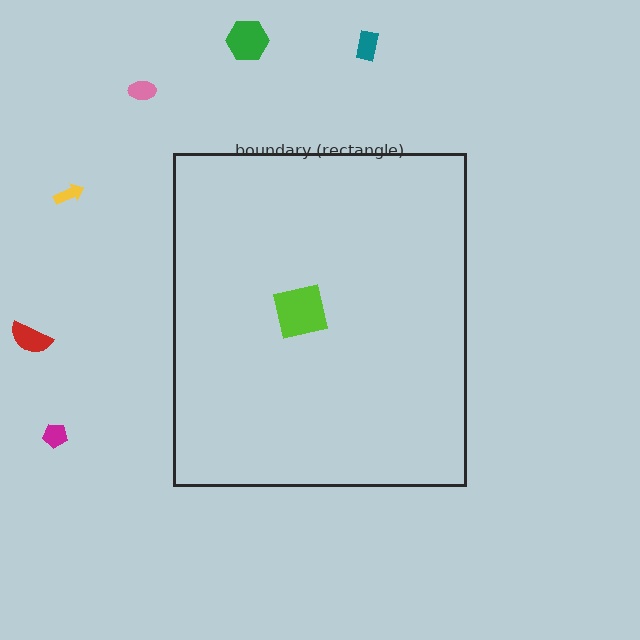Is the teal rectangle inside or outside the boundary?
Outside.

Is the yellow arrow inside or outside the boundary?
Outside.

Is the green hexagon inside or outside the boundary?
Outside.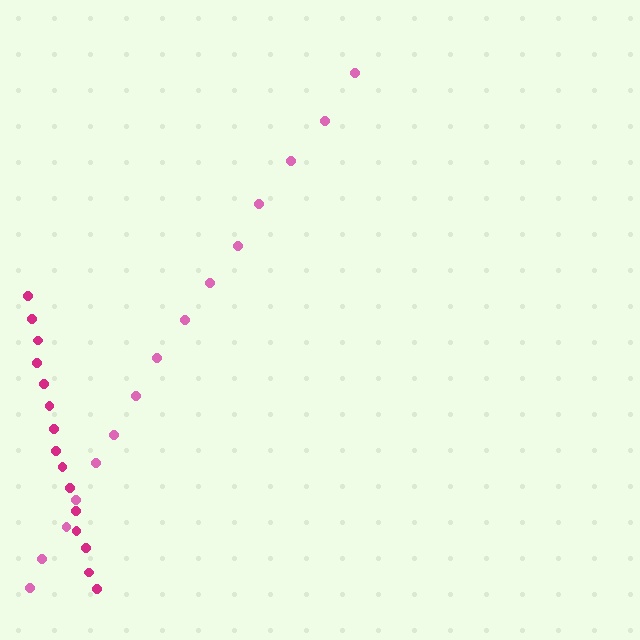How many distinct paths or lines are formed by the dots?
There are 2 distinct paths.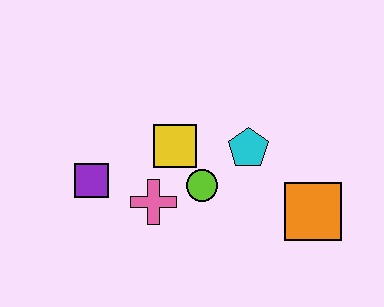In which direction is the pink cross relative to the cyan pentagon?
The pink cross is to the left of the cyan pentagon.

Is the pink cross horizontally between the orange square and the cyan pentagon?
No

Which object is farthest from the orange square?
The purple square is farthest from the orange square.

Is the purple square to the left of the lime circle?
Yes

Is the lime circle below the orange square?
No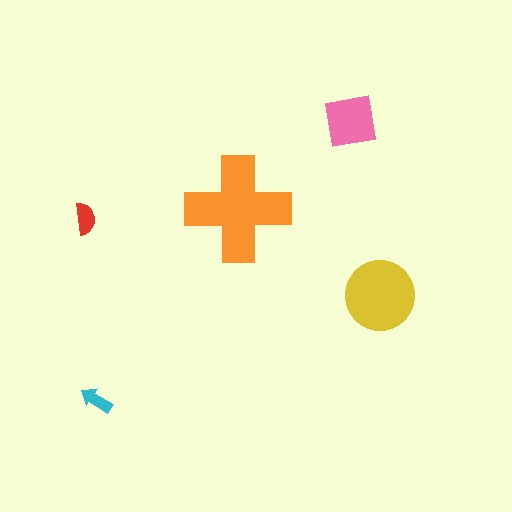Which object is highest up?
The pink square is topmost.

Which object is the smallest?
The cyan arrow.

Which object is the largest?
The orange cross.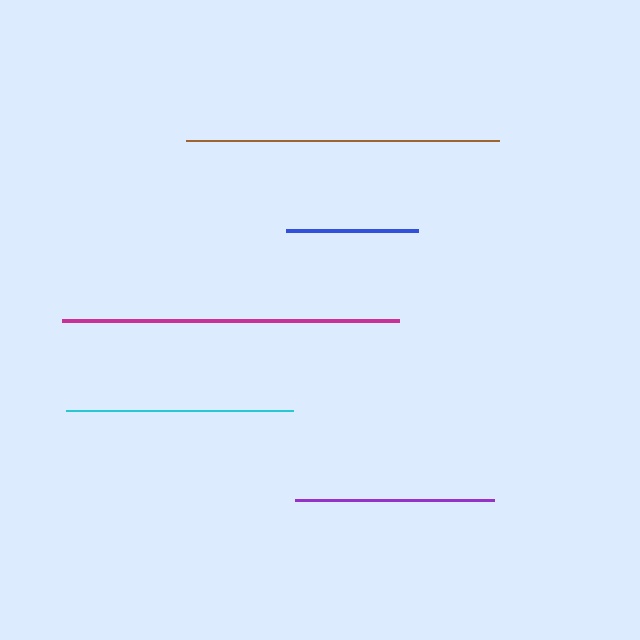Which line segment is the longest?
The magenta line is the longest at approximately 338 pixels.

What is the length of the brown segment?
The brown segment is approximately 313 pixels long.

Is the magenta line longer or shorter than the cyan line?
The magenta line is longer than the cyan line.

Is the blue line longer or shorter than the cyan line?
The cyan line is longer than the blue line.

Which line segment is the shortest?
The blue line is the shortest at approximately 132 pixels.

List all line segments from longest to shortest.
From longest to shortest: magenta, brown, cyan, purple, blue.